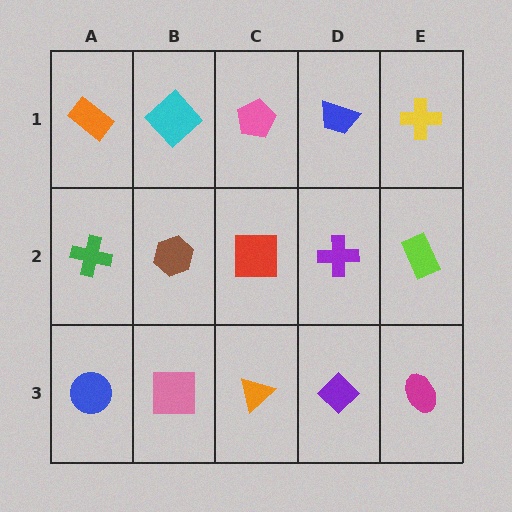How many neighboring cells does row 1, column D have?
3.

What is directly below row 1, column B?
A brown hexagon.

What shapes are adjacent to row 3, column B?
A brown hexagon (row 2, column B), a blue circle (row 3, column A), an orange triangle (row 3, column C).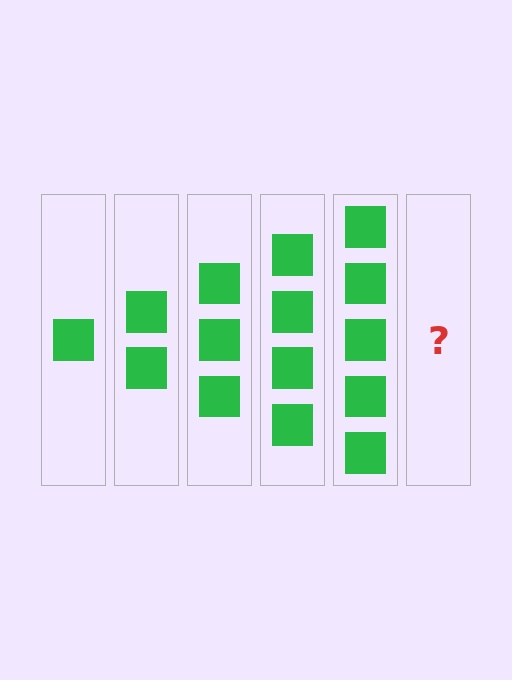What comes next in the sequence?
The next element should be 6 squares.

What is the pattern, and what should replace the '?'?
The pattern is that each step adds one more square. The '?' should be 6 squares.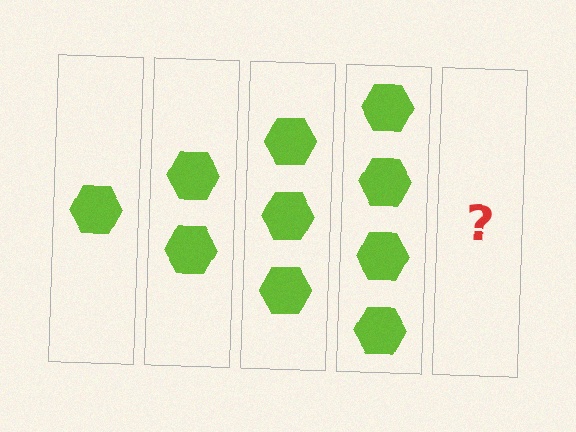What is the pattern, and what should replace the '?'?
The pattern is that each step adds one more hexagon. The '?' should be 5 hexagons.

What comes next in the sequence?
The next element should be 5 hexagons.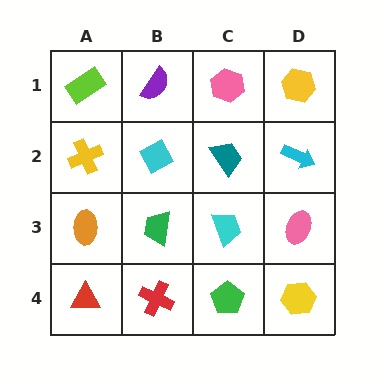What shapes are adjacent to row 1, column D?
A cyan arrow (row 2, column D), a pink hexagon (row 1, column C).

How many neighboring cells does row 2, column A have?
3.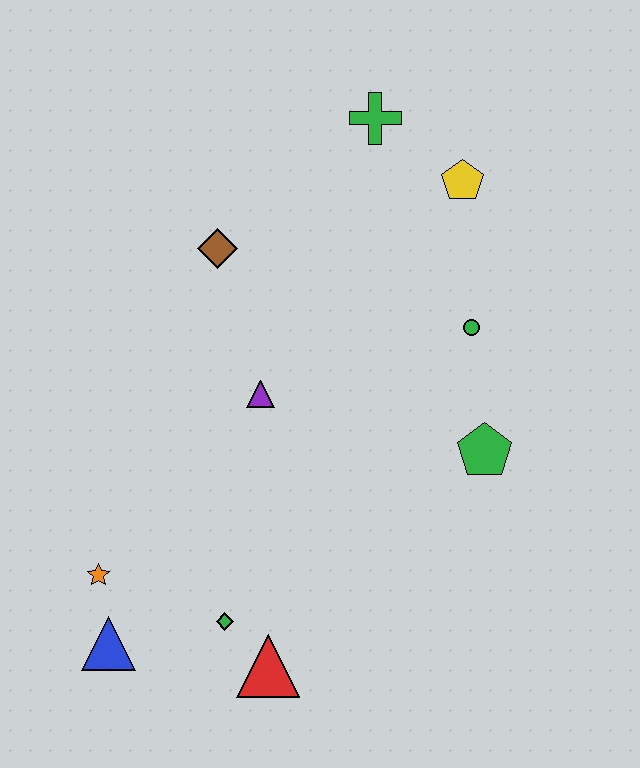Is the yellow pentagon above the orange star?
Yes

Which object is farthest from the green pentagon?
The blue triangle is farthest from the green pentagon.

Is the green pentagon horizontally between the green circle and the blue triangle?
No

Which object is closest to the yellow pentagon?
The green cross is closest to the yellow pentagon.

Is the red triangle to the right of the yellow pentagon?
No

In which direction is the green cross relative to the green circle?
The green cross is above the green circle.